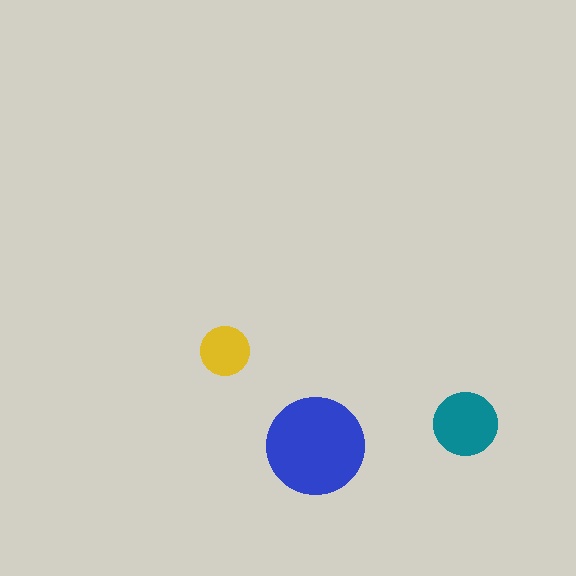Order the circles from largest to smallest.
the blue one, the teal one, the yellow one.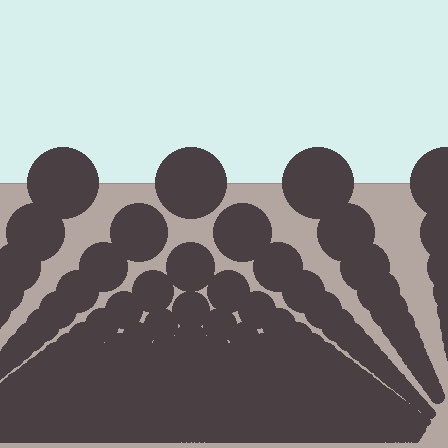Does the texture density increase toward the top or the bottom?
Density increases toward the bottom.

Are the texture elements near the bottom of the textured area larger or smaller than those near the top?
Smaller. The gradient is inverted — elements near the bottom are smaller and denser.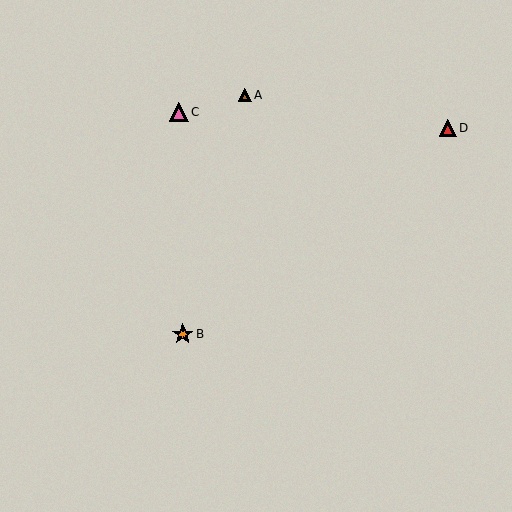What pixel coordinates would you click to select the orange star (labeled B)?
Click at (183, 334) to select the orange star B.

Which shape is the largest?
The orange star (labeled B) is the largest.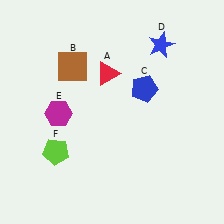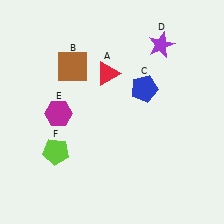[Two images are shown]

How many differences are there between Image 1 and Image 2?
There is 1 difference between the two images.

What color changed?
The star (D) changed from blue in Image 1 to purple in Image 2.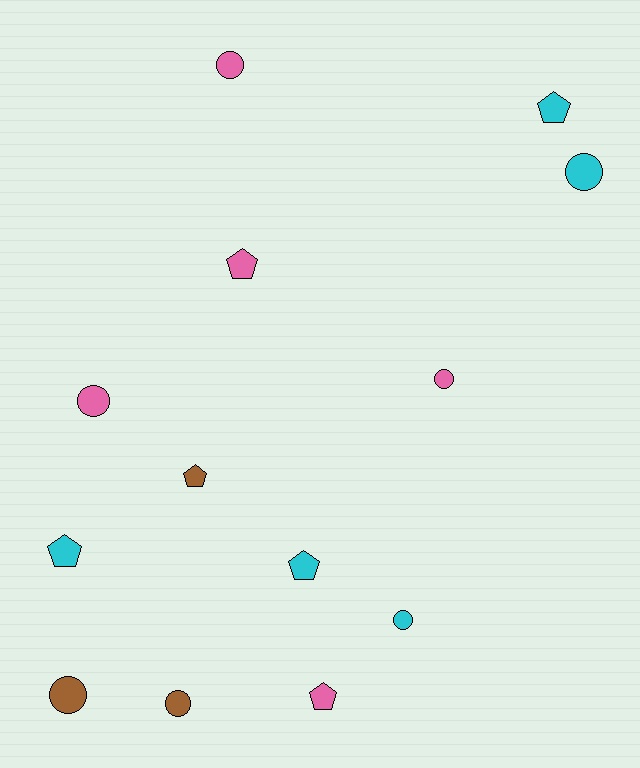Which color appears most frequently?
Cyan, with 5 objects.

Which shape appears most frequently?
Circle, with 7 objects.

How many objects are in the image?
There are 13 objects.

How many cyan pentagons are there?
There are 3 cyan pentagons.